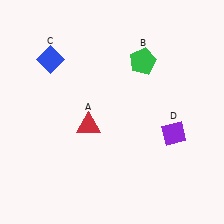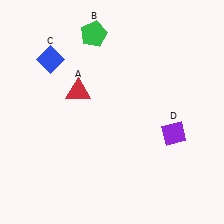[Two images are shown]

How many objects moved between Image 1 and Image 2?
2 objects moved between the two images.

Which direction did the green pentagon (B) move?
The green pentagon (B) moved left.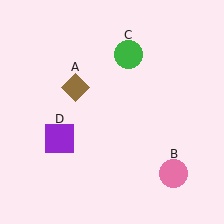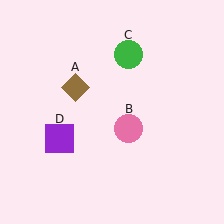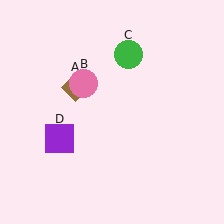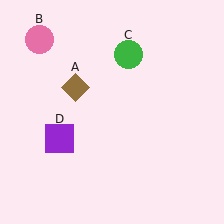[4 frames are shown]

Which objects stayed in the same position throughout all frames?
Brown diamond (object A) and green circle (object C) and purple square (object D) remained stationary.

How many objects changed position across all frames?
1 object changed position: pink circle (object B).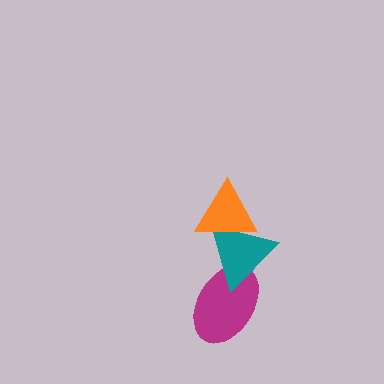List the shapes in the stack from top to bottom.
From top to bottom: the orange triangle, the teal triangle, the magenta ellipse.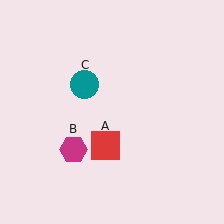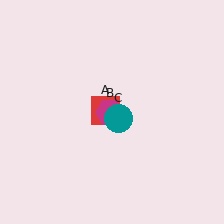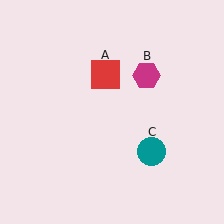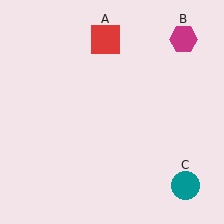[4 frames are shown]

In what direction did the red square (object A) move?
The red square (object A) moved up.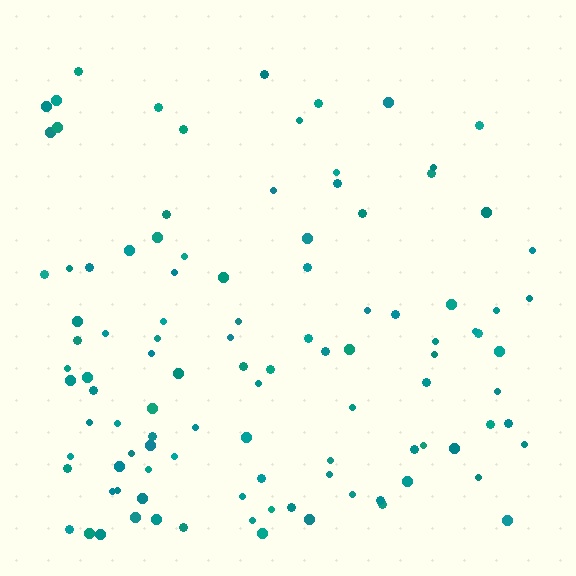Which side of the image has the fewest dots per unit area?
The top.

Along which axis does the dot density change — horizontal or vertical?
Vertical.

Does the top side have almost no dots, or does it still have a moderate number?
Still a moderate number, just noticeably fewer than the bottom.